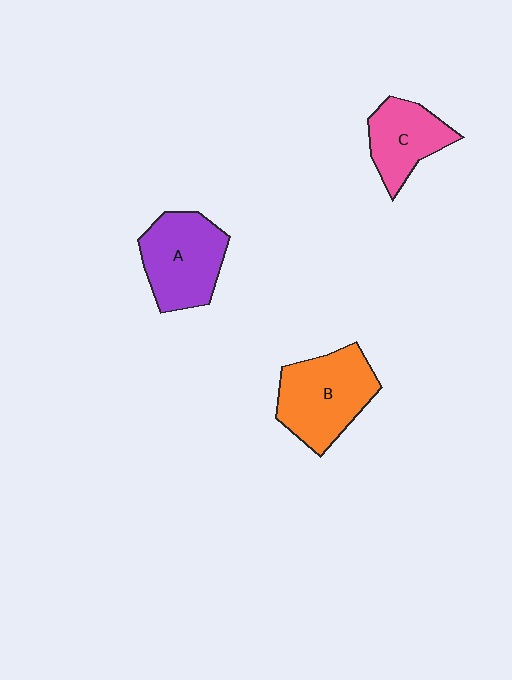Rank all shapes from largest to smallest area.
From largest to smallest: B (orange), A (purple), C (pink).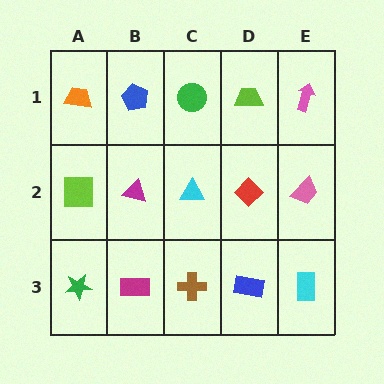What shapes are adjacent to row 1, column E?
A pink trapezoid (row 2, column E), a lime trapezoid (row 1, column D).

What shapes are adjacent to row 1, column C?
A cyan triangle (row 2, column C), a blue pentagon (row 1, column B), a lime trapezoid (row 1, column D).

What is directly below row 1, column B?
A magenta triangle.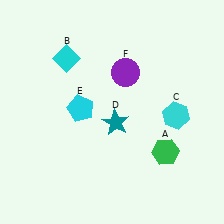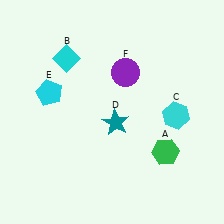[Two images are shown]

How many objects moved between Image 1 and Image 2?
1 object moved between the two images.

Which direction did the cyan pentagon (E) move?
The cyan pentagon (E) moved left.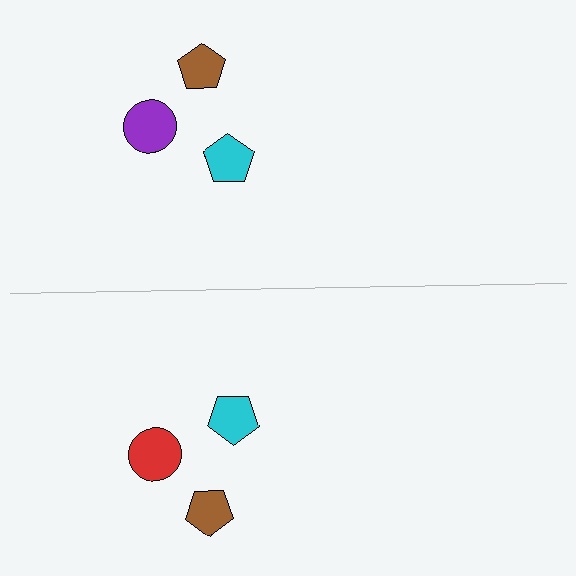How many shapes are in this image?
There are 6 shapes in this image.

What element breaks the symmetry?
The red circle on the bottom side breaks the symmetry — its mirror counterpart is purple.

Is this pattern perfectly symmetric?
No, the pattern is not perfectly symmetric. The red circle on the bottom side breaks the symmetry — its mirror counterpart is purple.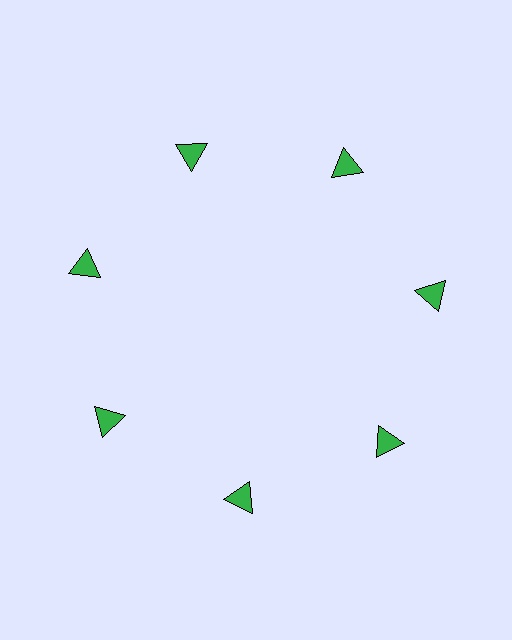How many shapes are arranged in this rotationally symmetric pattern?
There are 7 shapes, arranged in 7 groups of 1.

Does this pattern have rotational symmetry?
Yes, this pattern has 7-fold rotational symmetry. It looks the same after rotating 51 degrees around the center.